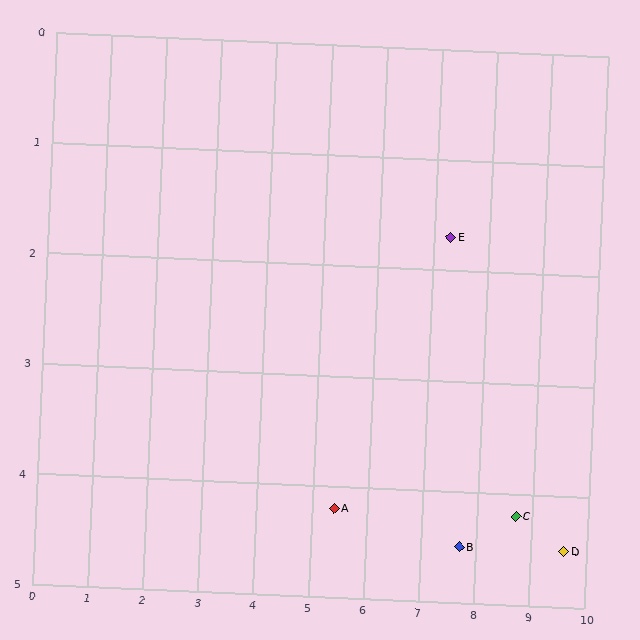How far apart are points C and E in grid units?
Points C and E are about 2.9 grid units apart.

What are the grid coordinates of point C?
Point C is at approximately (8.7, 4.2).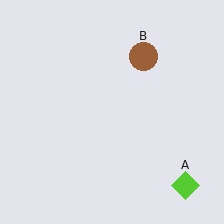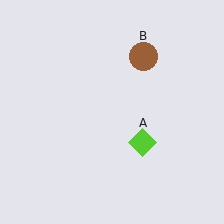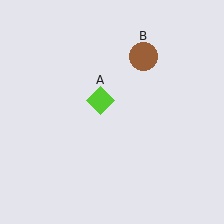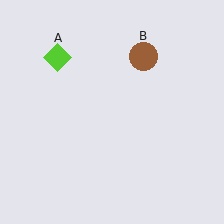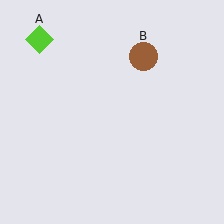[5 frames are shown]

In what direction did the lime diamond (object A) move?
The lime diamond (object A) moved up and to the left.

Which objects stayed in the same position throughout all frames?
Brown circle (object B) remained stationary.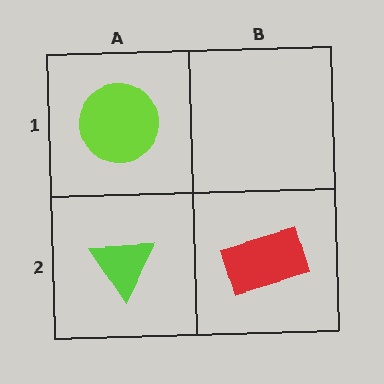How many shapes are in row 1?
1 shape.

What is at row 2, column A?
A lime triangle.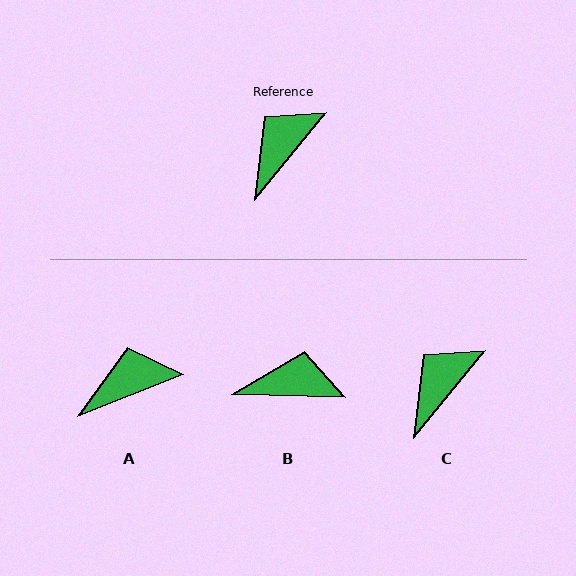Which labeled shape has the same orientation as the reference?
C.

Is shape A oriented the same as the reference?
No, it is off by about 29 degrees.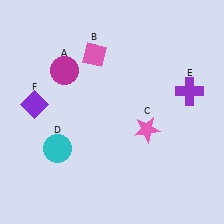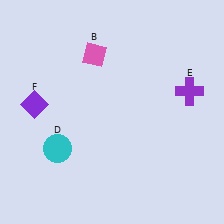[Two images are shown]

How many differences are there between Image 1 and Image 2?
There are 2 differences between the two images.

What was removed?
The pink star (C), the magenta circle (A) were removed in Image 2.